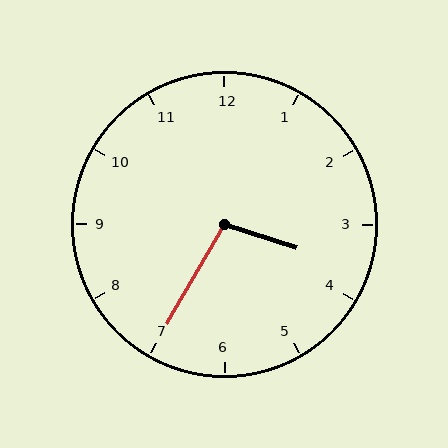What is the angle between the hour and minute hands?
Approximately 102 degrees.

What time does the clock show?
3:35.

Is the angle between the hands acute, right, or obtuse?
It is obtuse.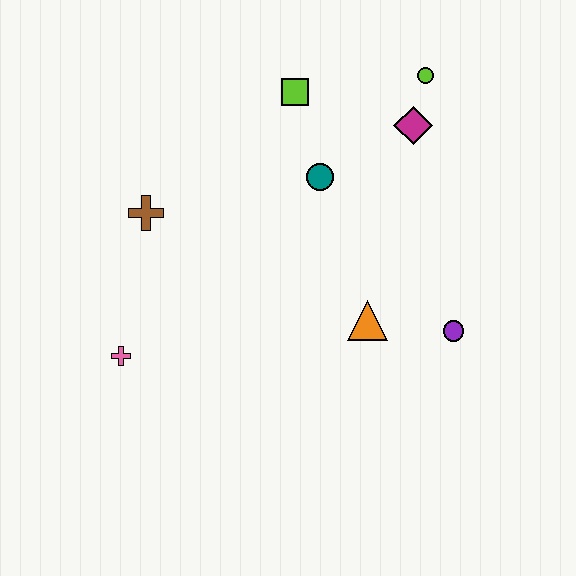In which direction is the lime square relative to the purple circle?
The lime square is above the purple circle.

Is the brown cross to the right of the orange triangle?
No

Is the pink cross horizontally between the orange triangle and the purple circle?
No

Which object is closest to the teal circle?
The lime square is closest to the teal circle.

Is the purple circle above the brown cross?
No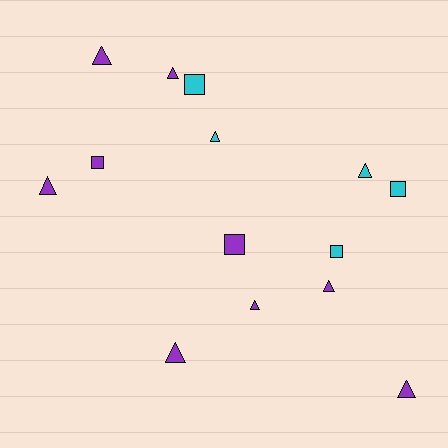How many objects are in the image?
There are 14 objects.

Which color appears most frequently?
Purple, with 9 objects.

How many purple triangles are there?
There are 7 purple triangles.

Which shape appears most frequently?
Triangle, with 9 objects.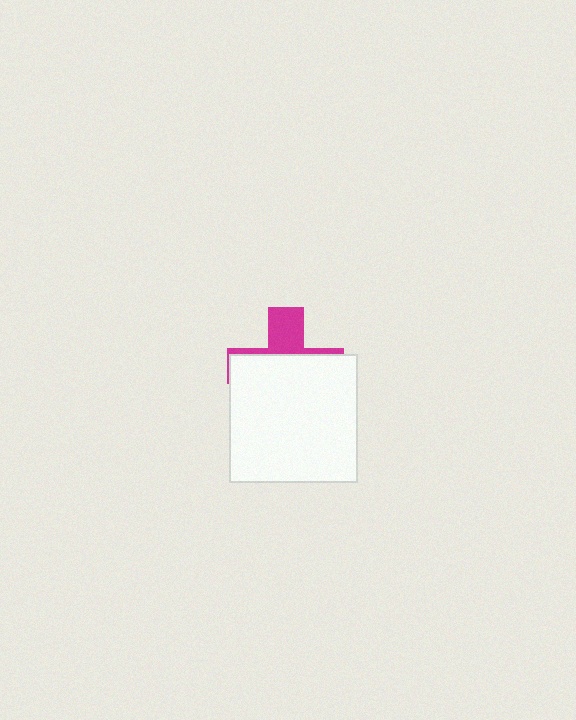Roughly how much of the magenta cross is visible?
A small part of it is visible (roughly 31%).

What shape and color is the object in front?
The object in front is a white square.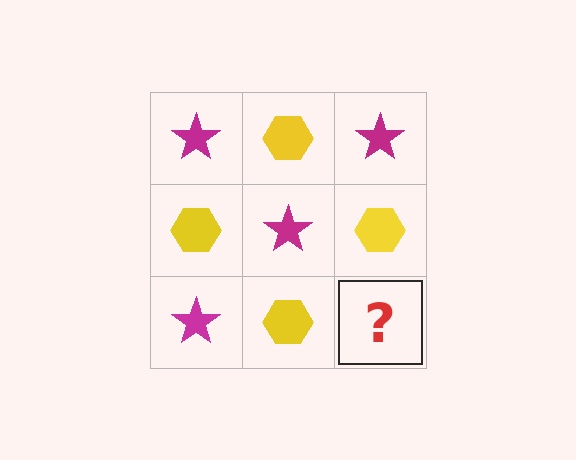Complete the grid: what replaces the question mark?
The question mark should be replaced with a magenta star.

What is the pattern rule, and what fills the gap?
The rule is that it alternates magenta star and yellow hexagon in a checkerboard pattern. The gap should be filled with a magenta star.